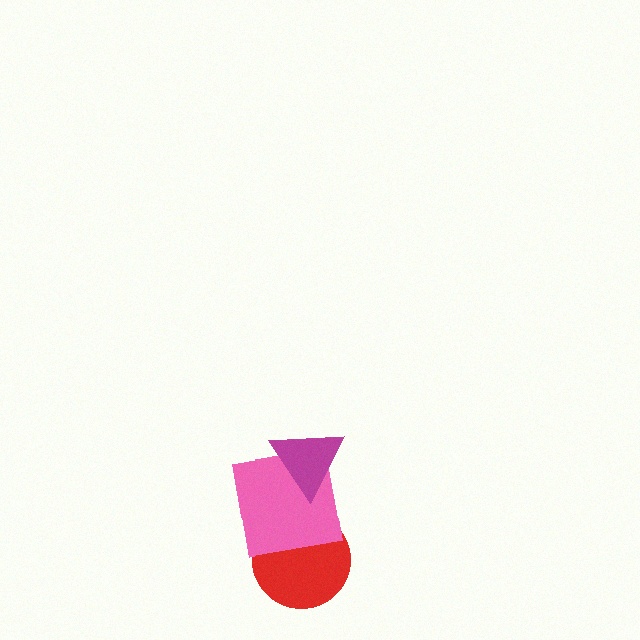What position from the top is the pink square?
The pink square is 2nd from the top.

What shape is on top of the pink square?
The magenta triangle is on top of the pink square.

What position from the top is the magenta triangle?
The magenta triangle is 1st from the top.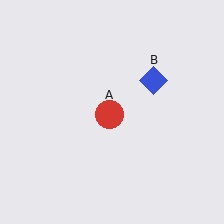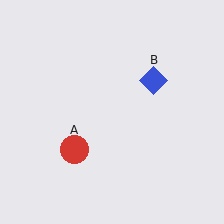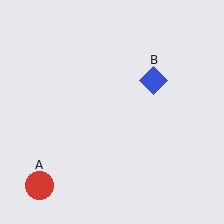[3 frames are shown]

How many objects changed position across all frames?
1 object changed position: red circle (object A).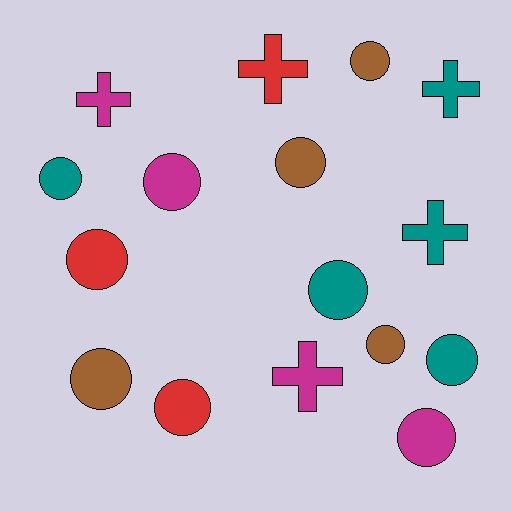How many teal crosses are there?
There are 2 teal crosses.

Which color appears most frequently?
Teal, with 5 objects.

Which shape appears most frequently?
Circle, with 11 objects.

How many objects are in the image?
There are 16 objects.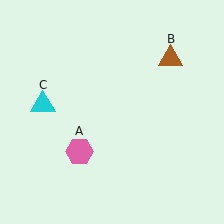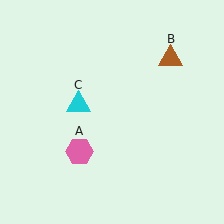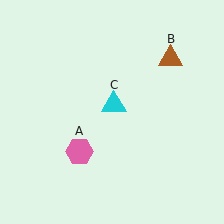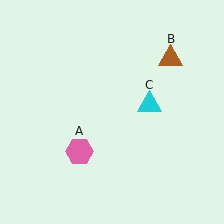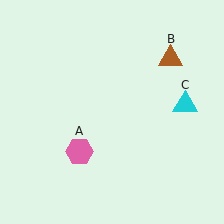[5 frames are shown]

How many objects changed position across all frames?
1 object changed position: cyan triangle (object C).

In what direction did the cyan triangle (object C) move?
The cyan triangle (object C) moved right.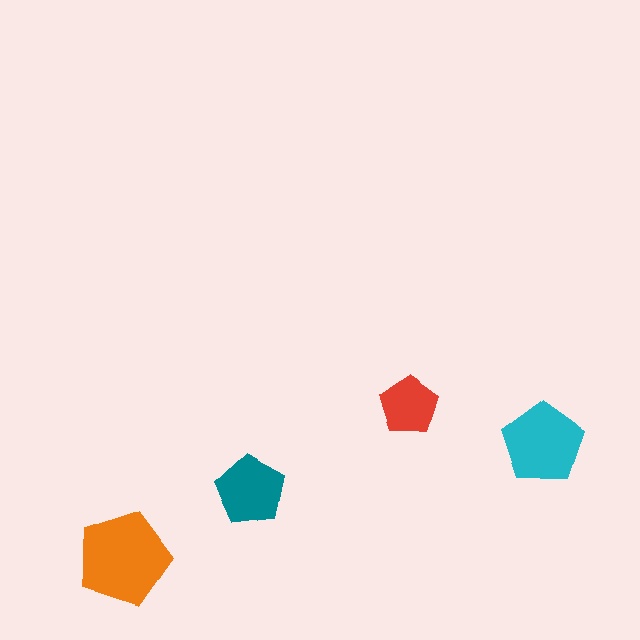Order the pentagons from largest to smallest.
the orange one, the cyan one, the teal one, the red one.